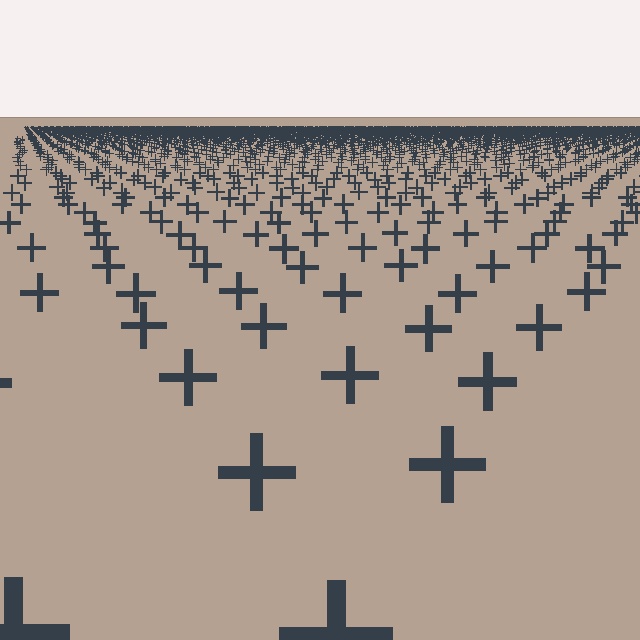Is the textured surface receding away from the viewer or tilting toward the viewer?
The surface is receding away from the viewer. Texture elements get smaller and denser toward the top.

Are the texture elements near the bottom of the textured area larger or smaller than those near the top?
Larger. Near the bottom, elements are closer to the viewer and appear at a bigger on-screen size.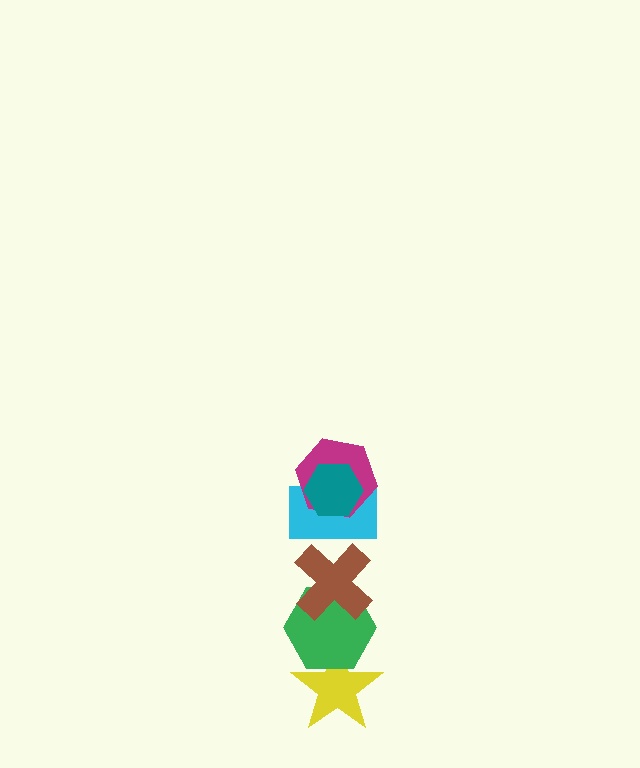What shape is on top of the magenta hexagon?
The teal hexagon is on top of the magenta hexagon.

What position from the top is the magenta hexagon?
The magenta hexagon is 2nd from the top.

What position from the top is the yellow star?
The yellow star is 6th from the top.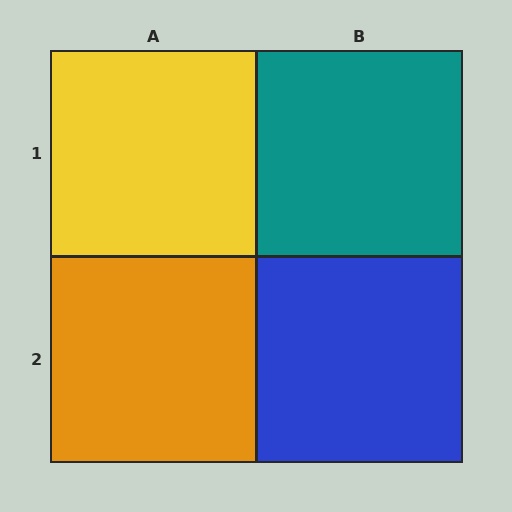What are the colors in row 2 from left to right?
Orange, blue.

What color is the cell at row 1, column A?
Yellow.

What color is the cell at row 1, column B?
Teal.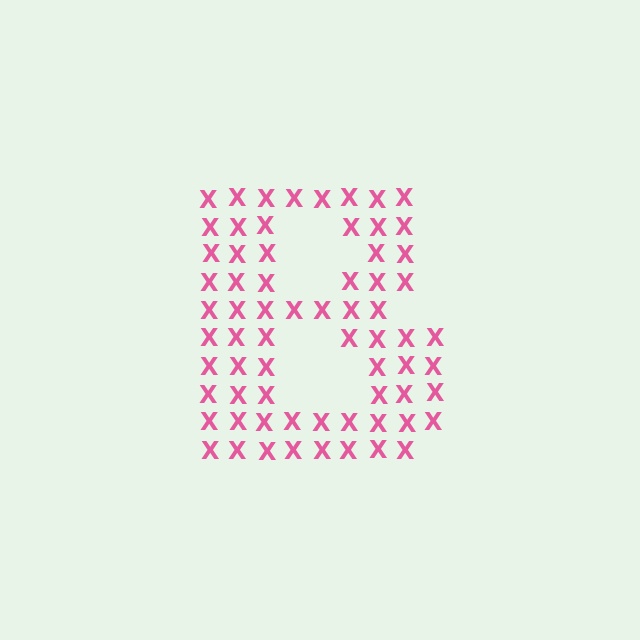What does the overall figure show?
The overall figure shows the letter B.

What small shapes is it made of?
It is made of small letter X's.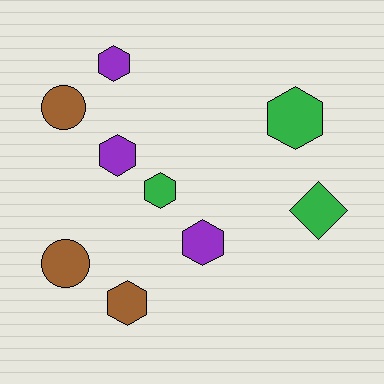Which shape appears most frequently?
Hexagon, with 6 objects.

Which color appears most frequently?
Green, with 3 objects.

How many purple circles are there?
There are no purple circles.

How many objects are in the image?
There are 9 objects.